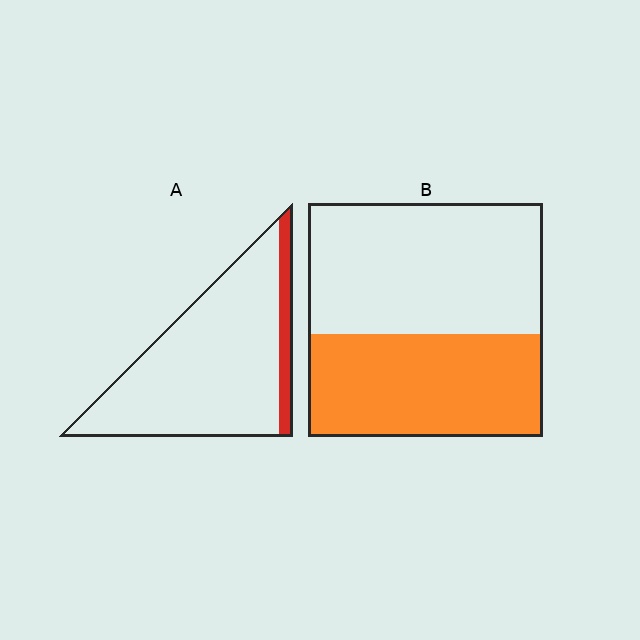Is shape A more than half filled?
No.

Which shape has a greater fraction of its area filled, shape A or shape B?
Shape B.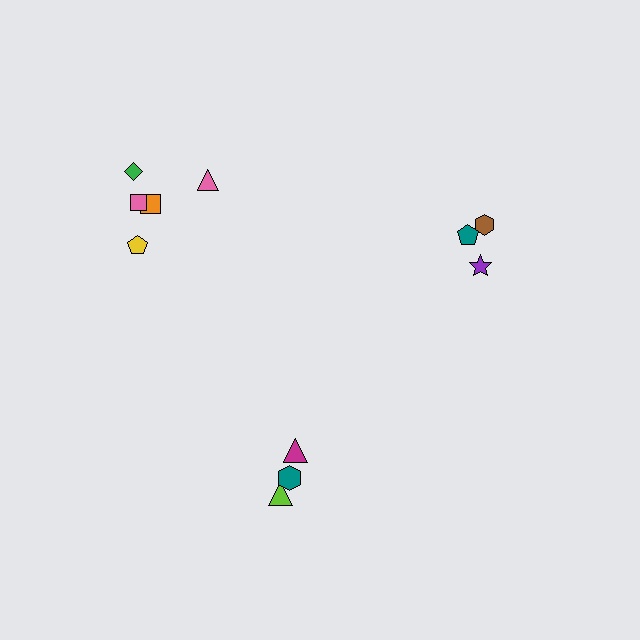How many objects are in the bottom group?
There are 3 objects.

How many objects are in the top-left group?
There are 5 objects.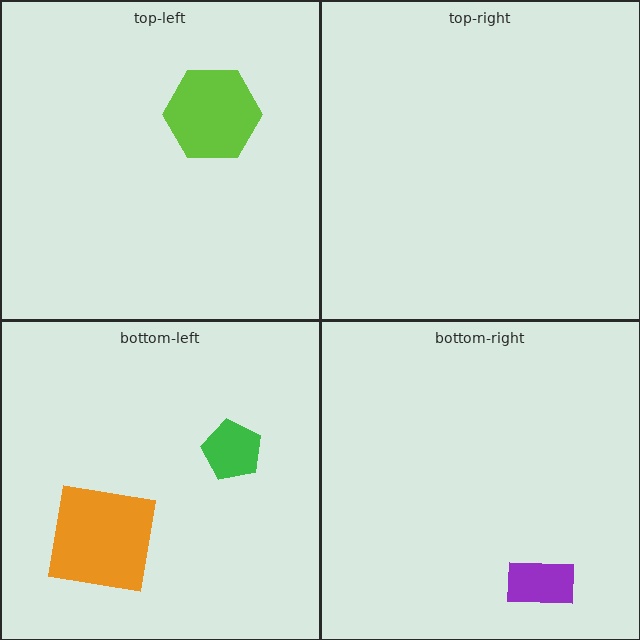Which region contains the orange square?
The bottom-left region.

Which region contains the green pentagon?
The bottom-left region.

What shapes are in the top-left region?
The lime hexagon.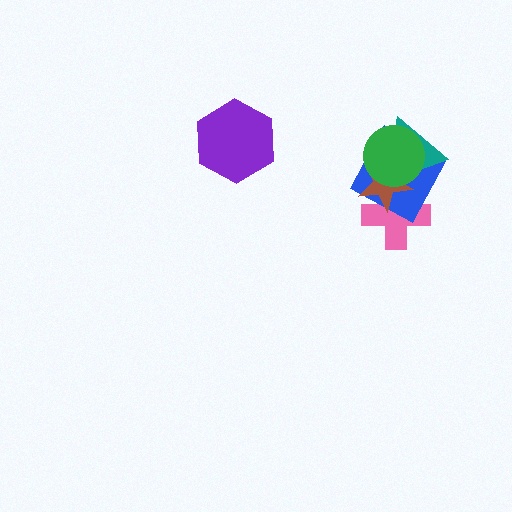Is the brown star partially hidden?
Yes, it is partially covered by another shape.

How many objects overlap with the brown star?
4 objects overlap with the brown star.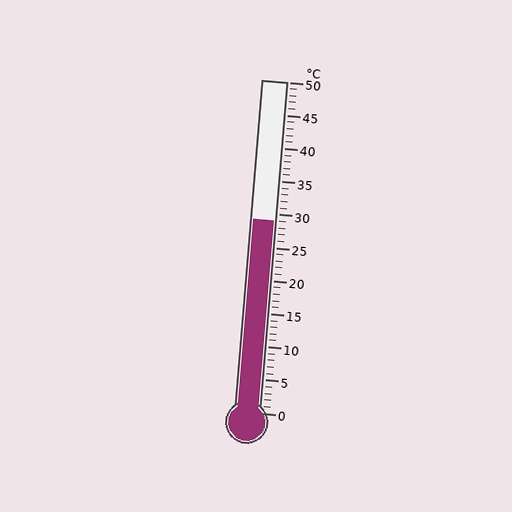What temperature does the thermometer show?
The thermometer shows approximately 29°C.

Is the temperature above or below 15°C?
The temperature is above 15°C.